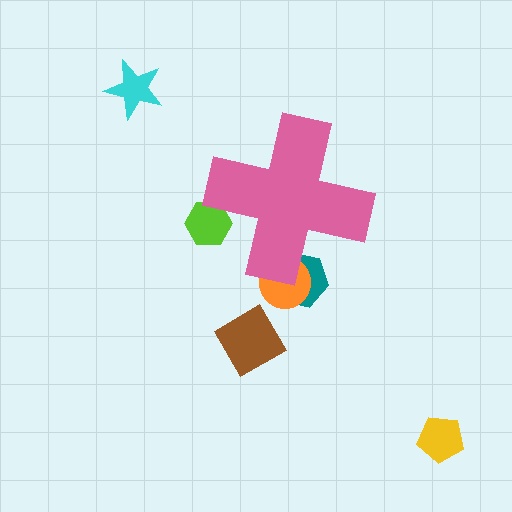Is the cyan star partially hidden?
No, the cyan star is fully visible.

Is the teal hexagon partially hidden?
Yes, the teal hexagon is partially hidden behind the pink cross.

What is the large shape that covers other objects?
A pink cross.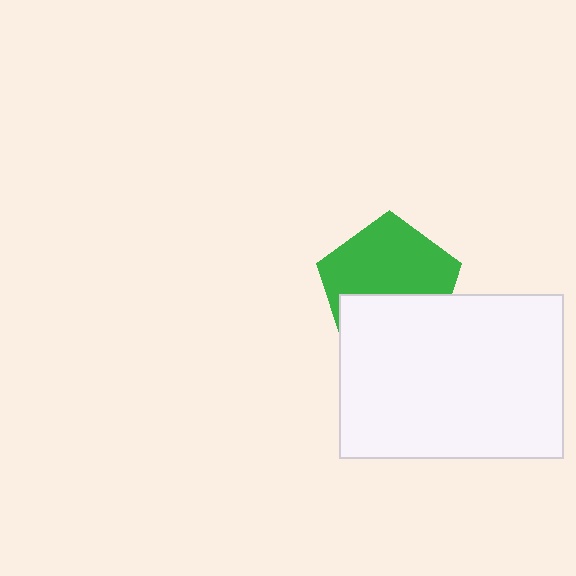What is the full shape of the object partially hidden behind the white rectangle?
The partially hidden object is a green pentagon.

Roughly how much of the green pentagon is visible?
About half of it is visible (roughly 59%).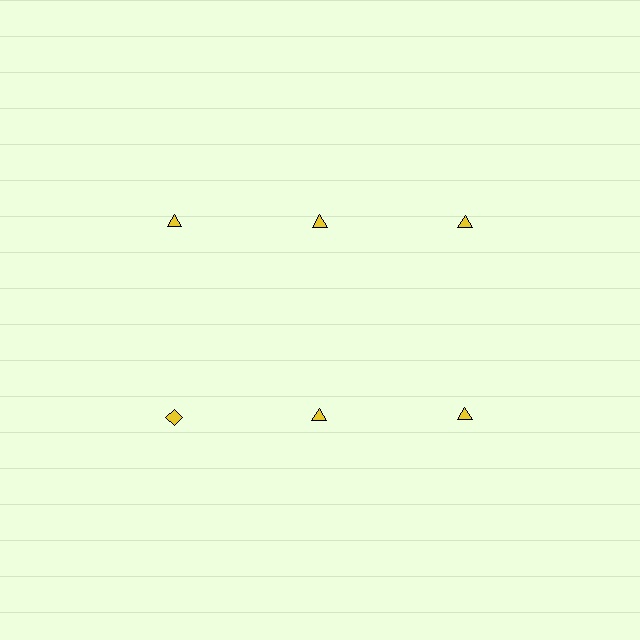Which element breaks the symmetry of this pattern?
The yellow diamond in the second row, leftmost column breaks the symmetry. All other shapes are yellow triangles.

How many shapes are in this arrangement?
There are 6 shapes arranged in a grid pattern.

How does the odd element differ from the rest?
It has a different shape: diamond instead of triangle.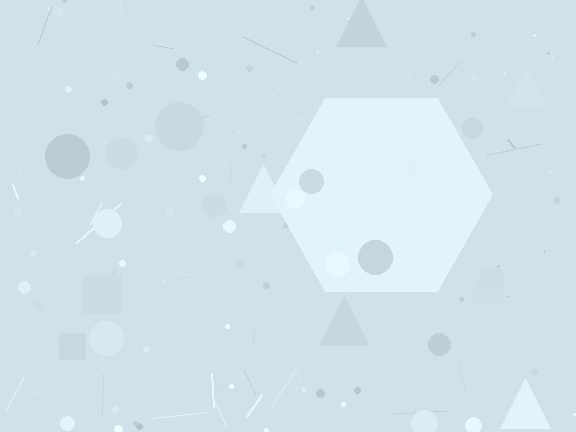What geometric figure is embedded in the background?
A hexagon is embedded in the background.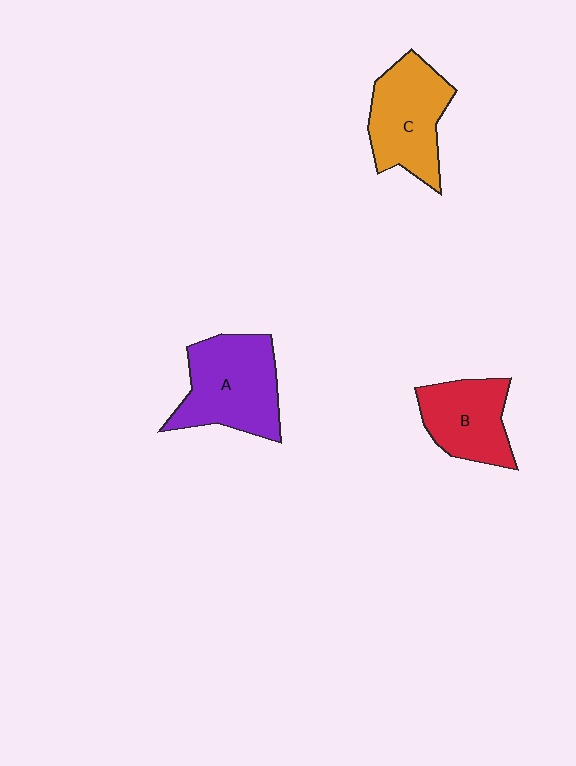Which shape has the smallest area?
Shape B (red).